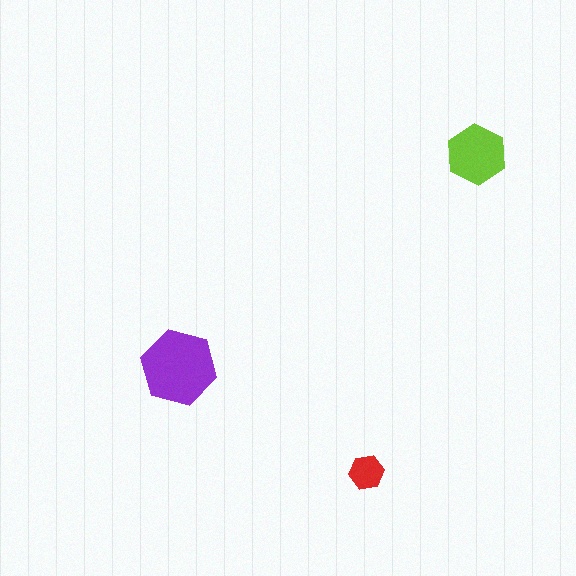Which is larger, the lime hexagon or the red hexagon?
The lime one.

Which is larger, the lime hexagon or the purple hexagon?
The purple one.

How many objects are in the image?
There are 3 objects in the image.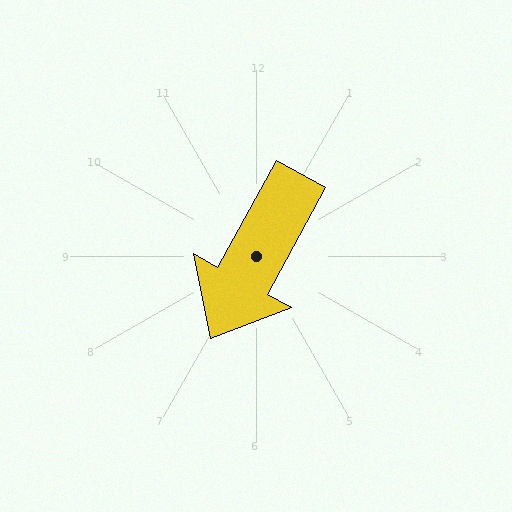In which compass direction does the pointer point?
Southwest.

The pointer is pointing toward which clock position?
Roughly 7 o'clock.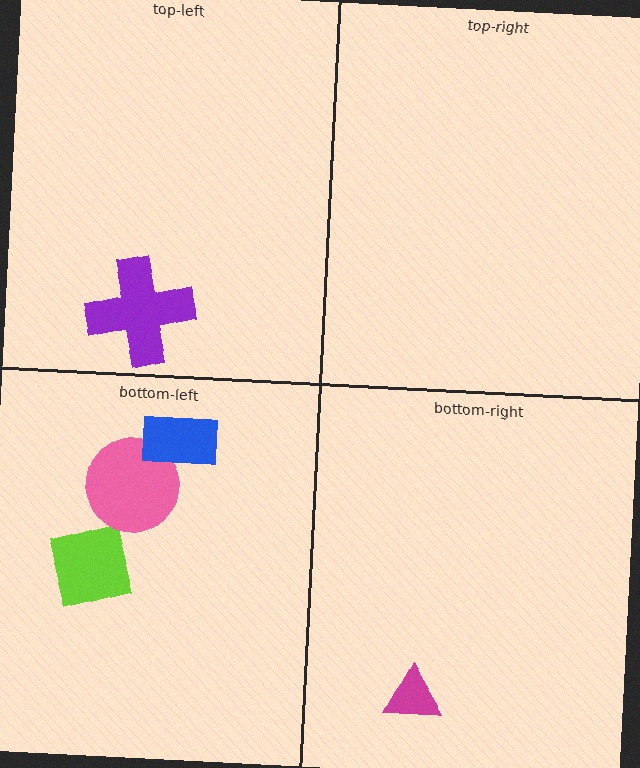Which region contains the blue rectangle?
The bottom-left region.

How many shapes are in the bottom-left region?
3.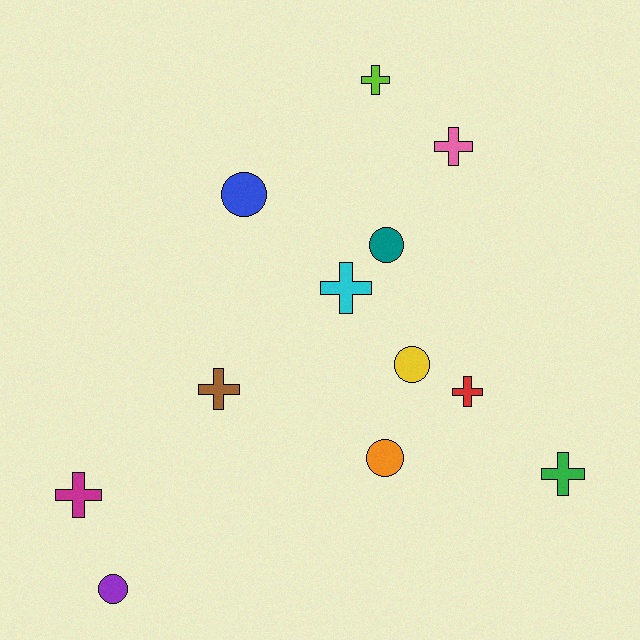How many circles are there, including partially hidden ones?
There are 5 circles.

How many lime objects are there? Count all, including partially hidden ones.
There is 1 lime object.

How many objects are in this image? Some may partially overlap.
There are 12 objects.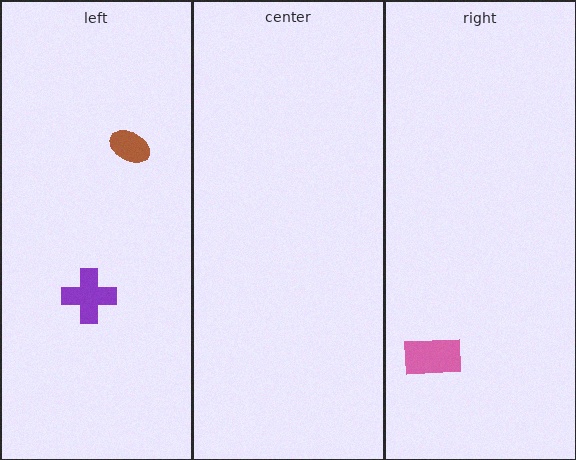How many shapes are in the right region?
1.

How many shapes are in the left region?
2.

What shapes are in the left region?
The purple cross, the brown ellipse.